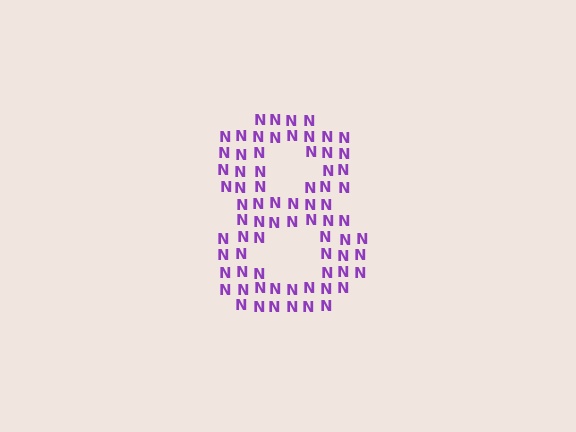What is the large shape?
The large shape is the digit 8.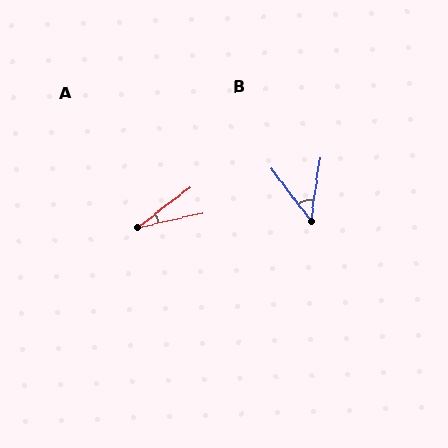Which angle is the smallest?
A, at approximately 24 degrees.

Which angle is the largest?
B, at approximately 45 degrees.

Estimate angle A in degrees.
Approximately 24 degrees.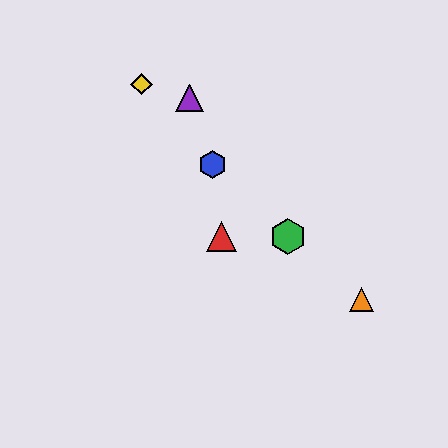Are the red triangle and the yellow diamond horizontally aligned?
No, the red triangle is at y≈236 and the yellow diamond is at y≈84.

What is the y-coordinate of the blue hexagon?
The blue hexagon is at y≈165.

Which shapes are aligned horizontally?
The red triangle, the green hexagon are aligned horizontally.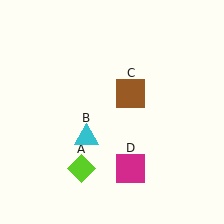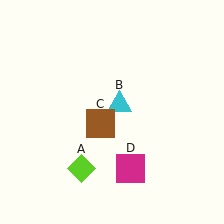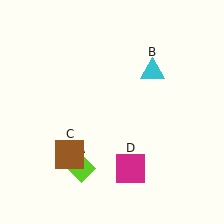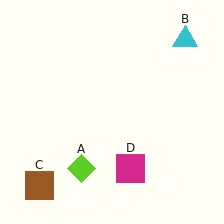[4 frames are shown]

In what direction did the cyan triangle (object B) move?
The cyan triangle (object B) moved up and to the right.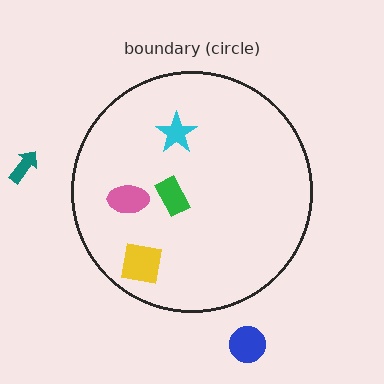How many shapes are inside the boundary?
4 inside, 2 outside.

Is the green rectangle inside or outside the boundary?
Inside.